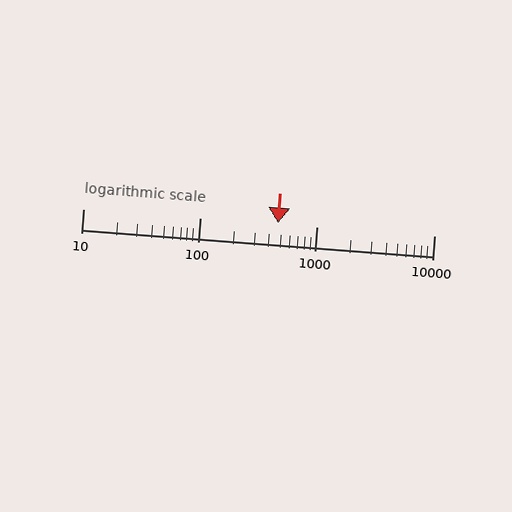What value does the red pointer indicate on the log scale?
The pointer indicates approximately 460.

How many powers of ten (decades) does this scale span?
The scale spans 3 decades, from 10 to 10000.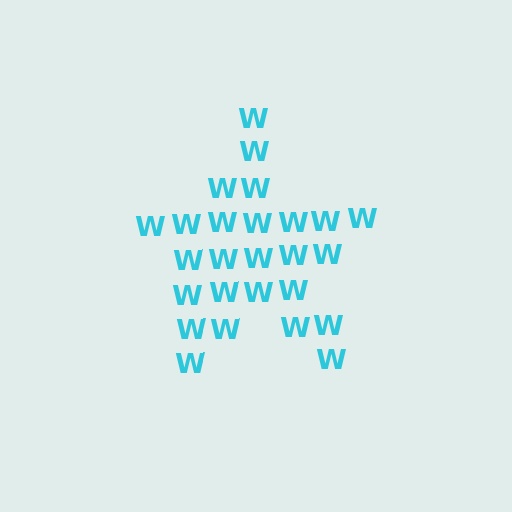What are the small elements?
The small elements are letter W's.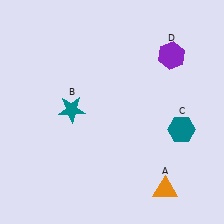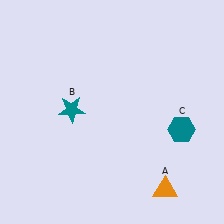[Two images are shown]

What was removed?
The purple hexagon (D) was removed in Image 2.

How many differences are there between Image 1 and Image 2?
There is 1 difference between the two images.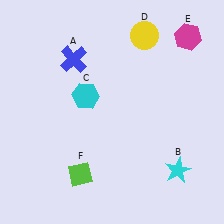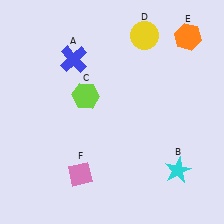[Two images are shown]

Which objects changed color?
C changed from cyan to lime. E changed from magenta to orange. F changed from lime to pink.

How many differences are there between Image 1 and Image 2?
There are 3 differences between the two images.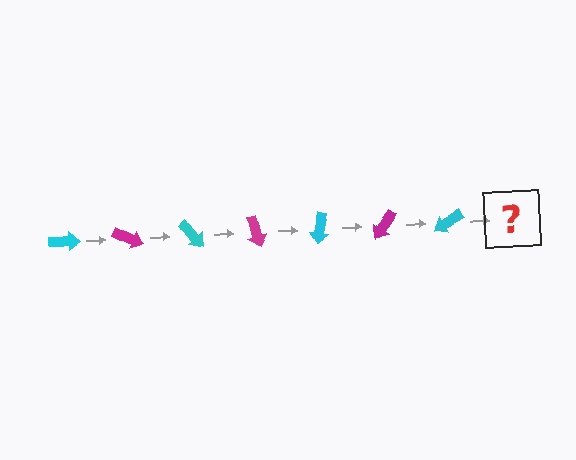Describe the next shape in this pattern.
It should be a magenta arrow, rotated 175 degrees from the start.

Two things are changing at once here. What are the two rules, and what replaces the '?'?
The two rules are that it rotates 25 degrees each step and the color cycles through cyan and magenta. The '?' should be a magenta arrow, rotated 175 degrees from the start.